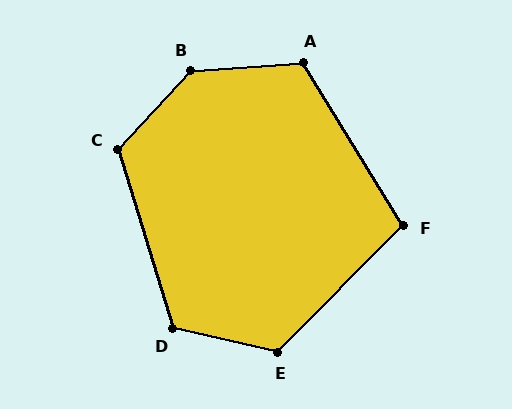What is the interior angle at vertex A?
Approximately 118 degrees (obtuse).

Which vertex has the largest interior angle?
B, at approximately 137 degrees.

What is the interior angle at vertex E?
Approximately 122 degrees (obtuse).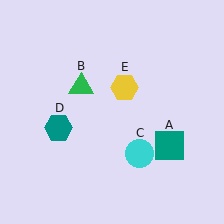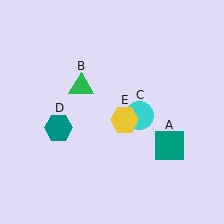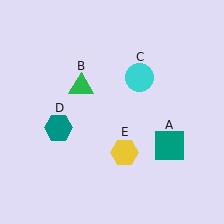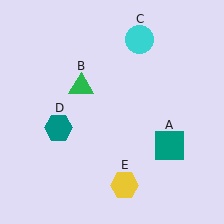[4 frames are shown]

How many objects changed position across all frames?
2 objects changed position: cyan circle (object C), yellow hexagon (object E).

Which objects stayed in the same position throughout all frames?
Teal square (object A) and green triangle (object B) and teal hexagon (object D) remained stationary.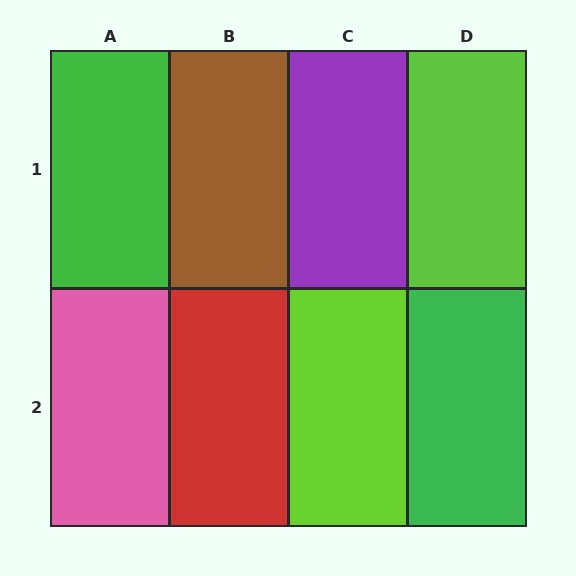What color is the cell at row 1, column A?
Green.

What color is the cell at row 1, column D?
Lime.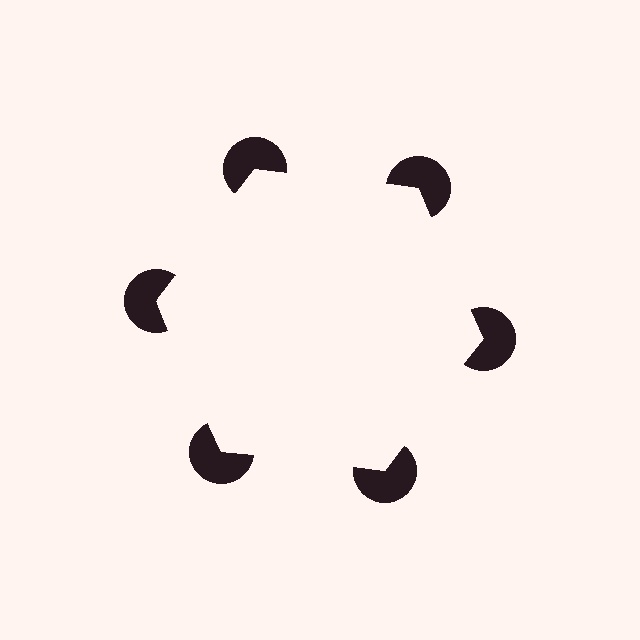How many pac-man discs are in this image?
There are 6 — one at each vertex of the illusory hexagon.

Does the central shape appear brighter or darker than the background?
It typically appears slightly brighter than the background, even though no actual brightness change is drawn.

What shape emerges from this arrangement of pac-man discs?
An illusory hexagon — its edges are inferred from the aligned wedge cuts in the pac-man discs, not physically drawn.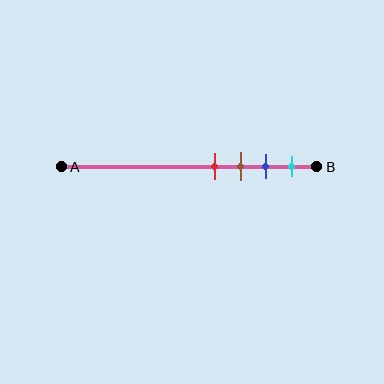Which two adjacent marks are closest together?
The red and brown marks are the closest adjacent pair.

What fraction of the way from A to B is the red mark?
The red mark is approximately 60% (0.6) of the way from A to B.